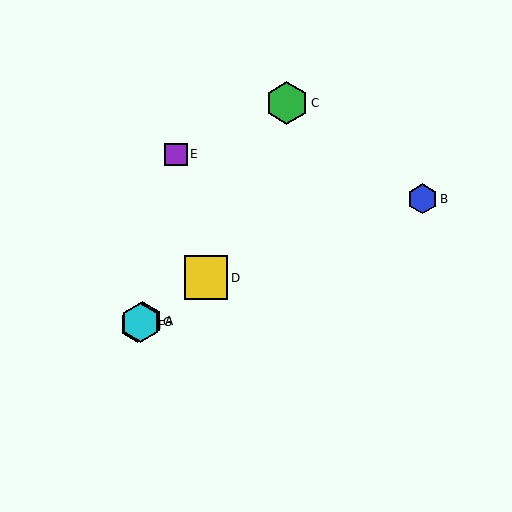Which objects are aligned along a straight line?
Objects A, D, F, G are aligned along a straight line.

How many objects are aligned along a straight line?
4 objects (A, D, F, G) are aligned along a straight line.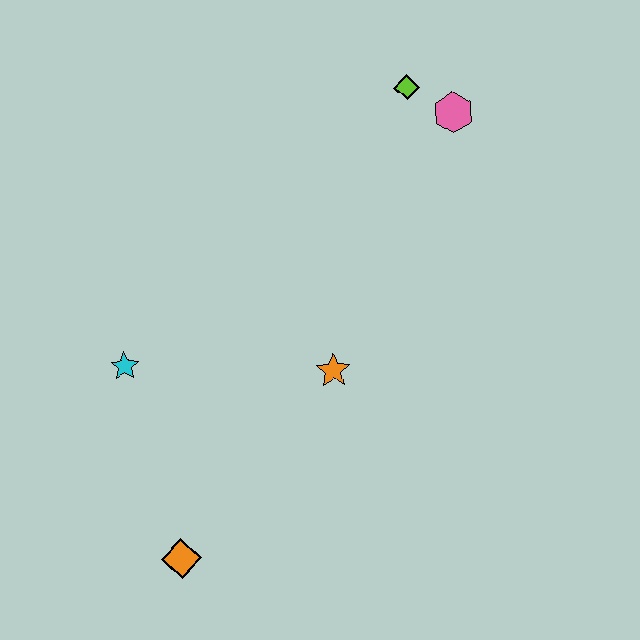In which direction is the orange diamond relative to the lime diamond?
The orange diamond is below the lime diamond.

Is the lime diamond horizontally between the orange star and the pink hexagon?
Yes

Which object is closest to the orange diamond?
The cyan star is closest to the orange diamond.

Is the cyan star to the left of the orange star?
Yes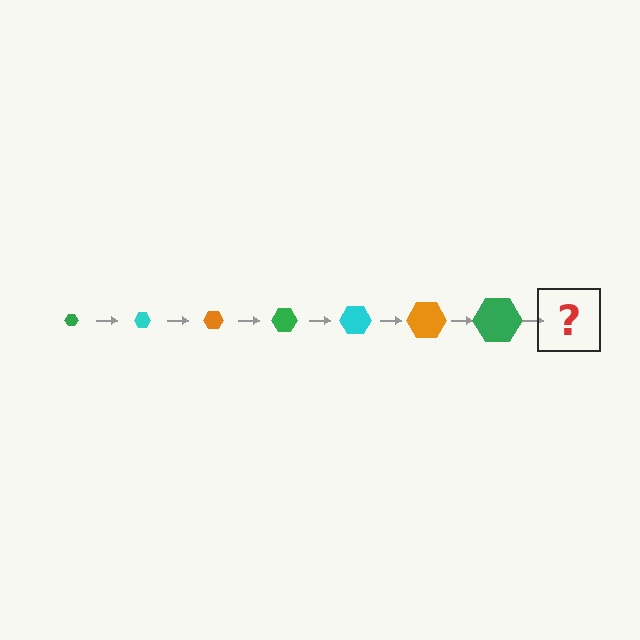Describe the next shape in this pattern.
It should be a cyan hexagon, larger than the previous one.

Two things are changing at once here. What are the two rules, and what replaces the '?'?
The two rules are that the hexagon grows larger each step and the color cycles through green, cyan, and orange. The '?' should be a cyan hexagon, larger than the previous one.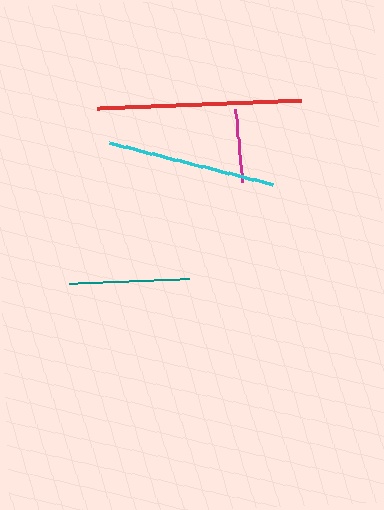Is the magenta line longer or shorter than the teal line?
The teal line is longer than the magenta line.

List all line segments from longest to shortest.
From longest to shortest: red, cyan, teal, magenta.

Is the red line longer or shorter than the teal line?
The red line is longer than the teal line.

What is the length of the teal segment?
The teal segment is approximately 119 pixels long.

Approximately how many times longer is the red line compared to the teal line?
The red line is approximately 1.7 times the length of the teal line.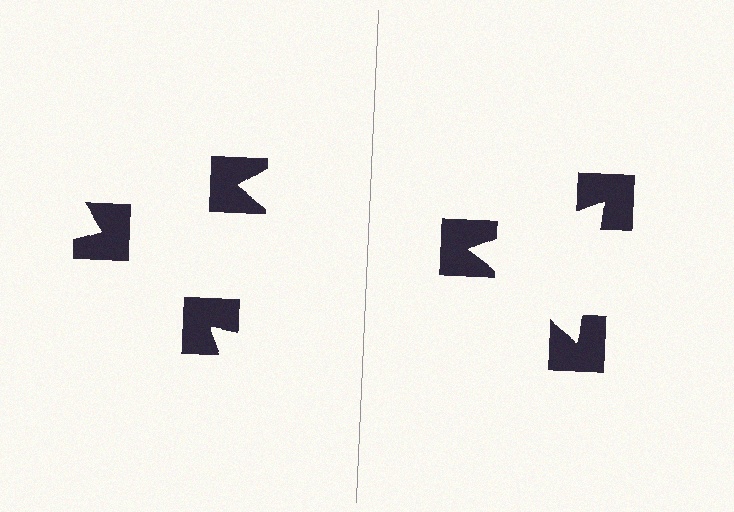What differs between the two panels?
The notched squares are positioned identically on both sides; only the wedge orientations differ. On the right they align to a triangle; on the left they are misaligned.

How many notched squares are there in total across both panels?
6 — 3 on each side.